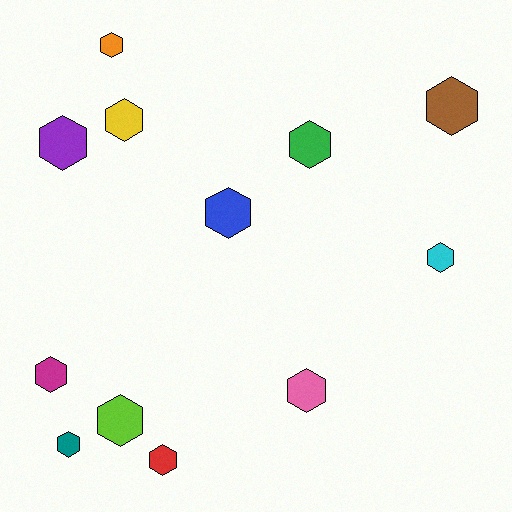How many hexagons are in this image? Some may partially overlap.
There are 12 hexagons.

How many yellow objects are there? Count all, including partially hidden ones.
There is 1 yellow object.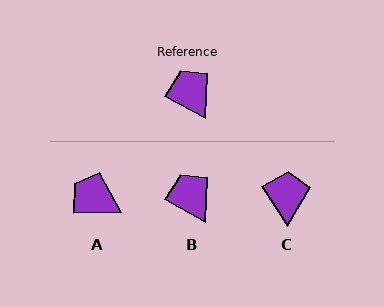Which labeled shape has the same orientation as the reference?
B.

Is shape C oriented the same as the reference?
No, it is off by about 29 degrees.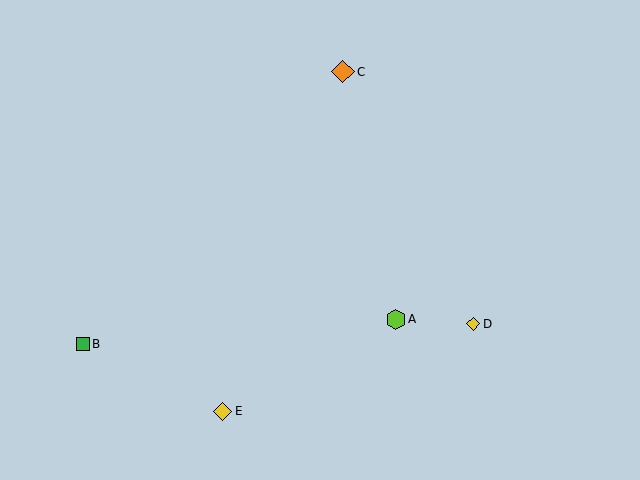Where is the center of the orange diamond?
The center of the orange diamond is at (343, 72).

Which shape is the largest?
The orange diamond (labeled C) is the largest.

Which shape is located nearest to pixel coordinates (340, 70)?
The orange diamond (labeled C) at (343, 72) is nearest to that location.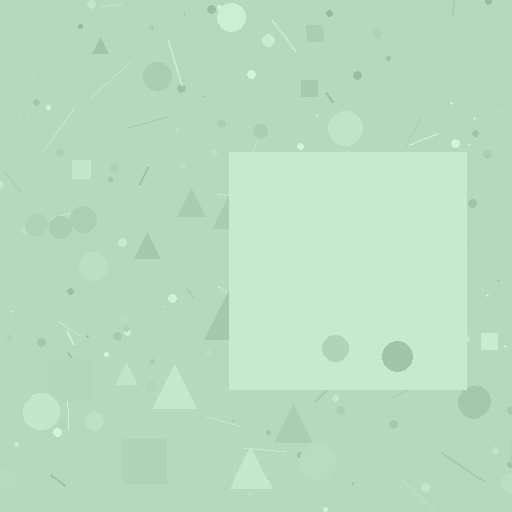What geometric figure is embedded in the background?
A square is embedded in the background.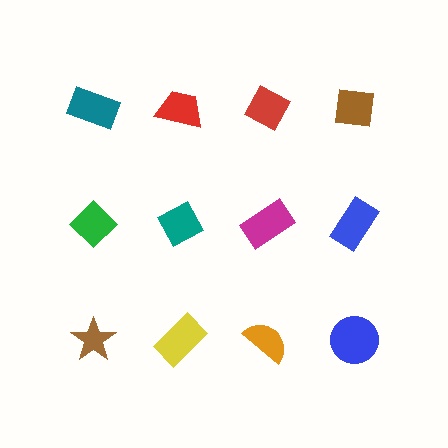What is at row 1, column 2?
A red trapezoid.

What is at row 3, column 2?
A yellow rectangle.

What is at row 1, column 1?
A teal rectangle.